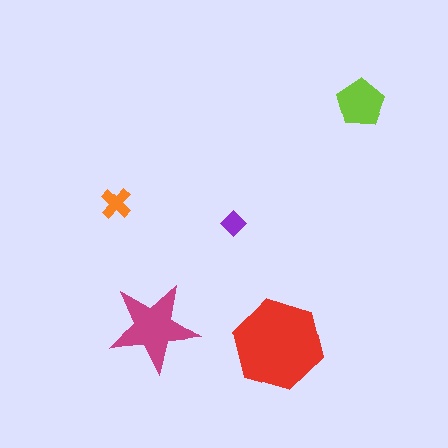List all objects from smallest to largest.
The purple diamond, the orange cross, the lime pentagon, the magenta star, the red hexagon.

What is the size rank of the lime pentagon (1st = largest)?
3rd.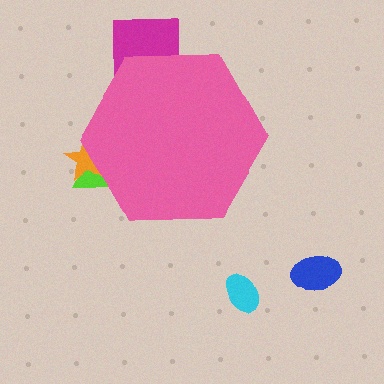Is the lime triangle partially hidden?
Yes, the lime triangle is partially hidden behind the pink hexagon.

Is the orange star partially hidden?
Yes, the orange star is partially hidden behind the pink hexagon.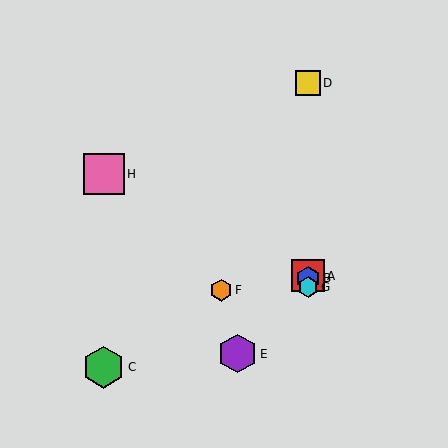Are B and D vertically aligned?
Yes, both are at x≈308.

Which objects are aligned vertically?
Objects A, B, D, G are aligned vertically.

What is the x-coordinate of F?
Object F is at x≈221.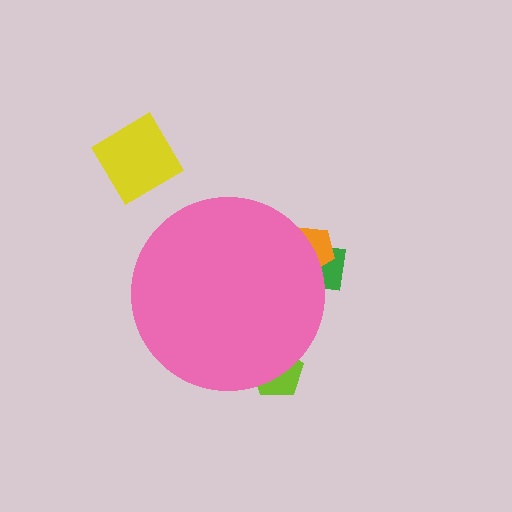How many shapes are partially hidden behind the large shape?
3 shapes are partially hidden.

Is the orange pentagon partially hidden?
Yes, the orange pentagon is partially hidden behind the pink circle.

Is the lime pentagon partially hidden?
Yes, the lime pentagon is partially hidden behind the pink circle.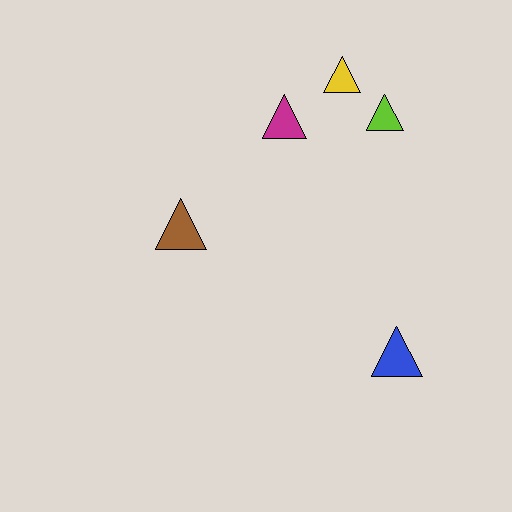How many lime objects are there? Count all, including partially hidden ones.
There is 1 lime object.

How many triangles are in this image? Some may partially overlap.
There are 5 triangles.